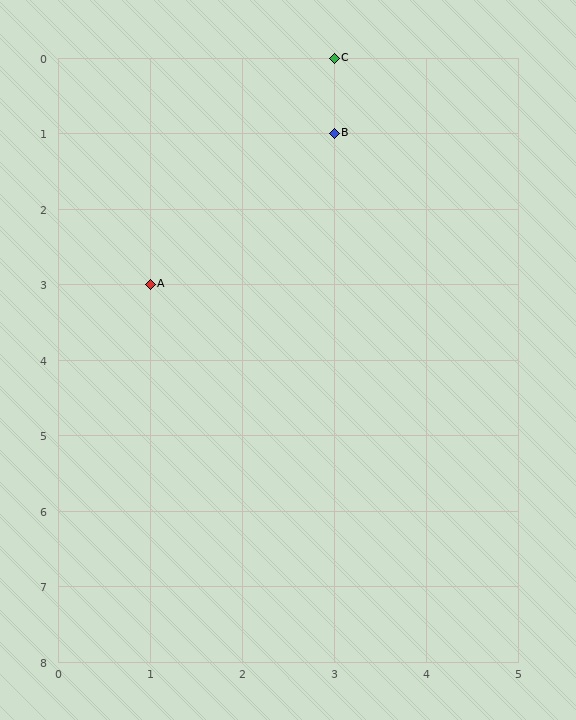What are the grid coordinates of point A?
Point A is at grid coordinates (1, 3).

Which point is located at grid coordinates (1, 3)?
Point A is at (1, 3).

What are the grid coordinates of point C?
Point C is at grid coordinates (3, 0).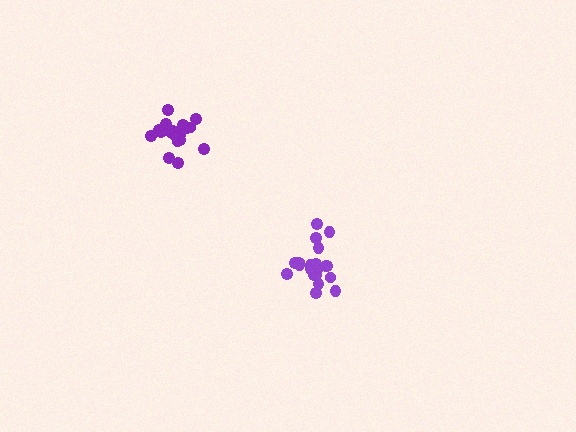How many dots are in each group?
Group 1: 20 dots, Group 2: 20 dots (40 total).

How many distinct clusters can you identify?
There are 2 distinct clusters.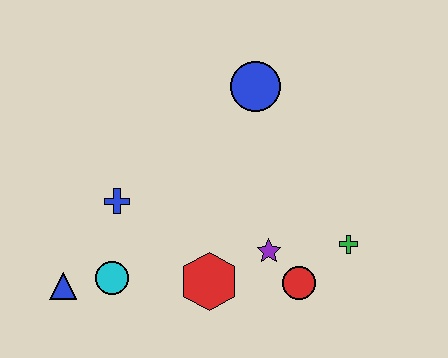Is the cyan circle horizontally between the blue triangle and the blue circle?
Yes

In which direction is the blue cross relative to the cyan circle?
The blue cross is above the cyan circle.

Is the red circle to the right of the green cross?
No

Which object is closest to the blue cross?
The cyan circle is closest to the blue cross.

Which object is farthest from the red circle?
The blue triangle is farthest from the red circle.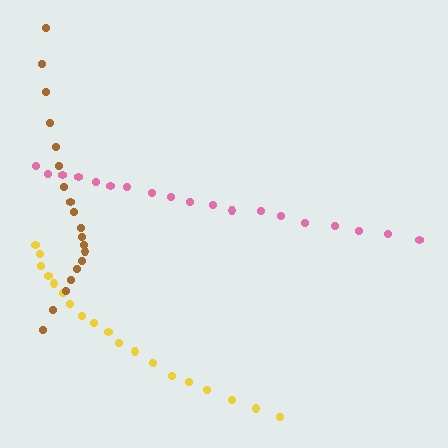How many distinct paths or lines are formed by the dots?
There are 3 distinct paths.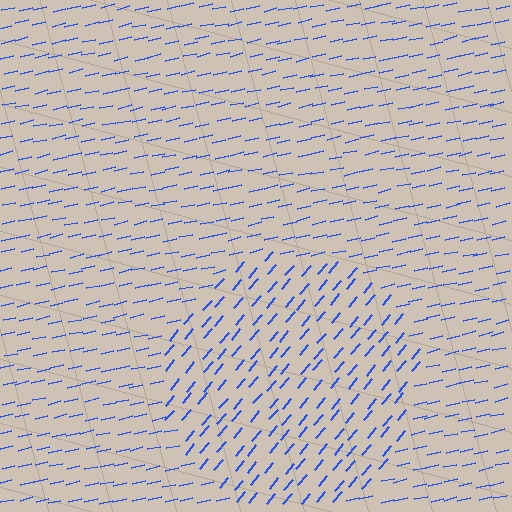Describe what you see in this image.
The image is filled with small blue line segments. A circle region in the image has lines oriented differently from the surrounding lines, creating a visible texture boundary.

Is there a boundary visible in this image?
Yes, there is a texture boundary formed by a change in line orientation.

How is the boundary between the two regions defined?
The boundary is defined purely by a change in line orientation (approximately 37 degrees difference). All lines are the same color and thickness.